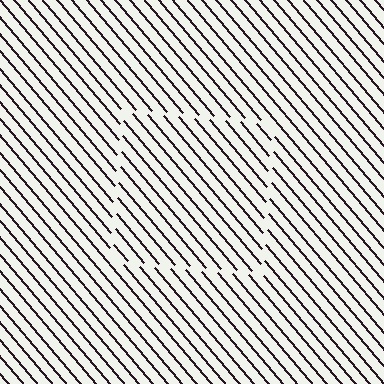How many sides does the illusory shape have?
4 sides — the line-ends trace a square.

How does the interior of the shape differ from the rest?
The interior of the shape contains the same grating, shifted by half a period — the contour is defined by the phase discontinuity where line-ends from the inner and outer gratings abut.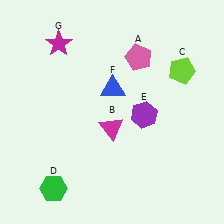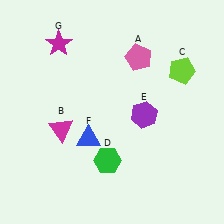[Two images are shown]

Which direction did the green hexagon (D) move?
The green hexagon (D) moved right.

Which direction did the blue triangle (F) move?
The blue triangle (F) moved down.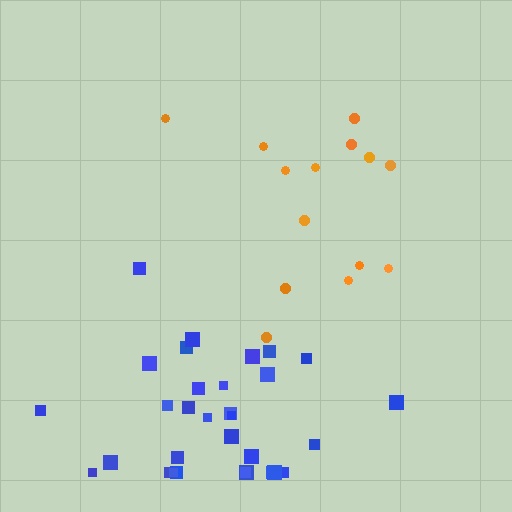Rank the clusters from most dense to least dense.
blue, orange.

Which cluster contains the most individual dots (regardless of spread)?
Blue (31).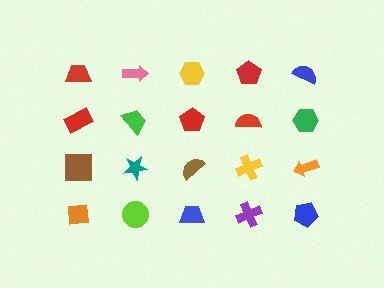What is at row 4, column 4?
A purple cross.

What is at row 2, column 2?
A green trapezoid.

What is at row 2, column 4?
A red semicircle.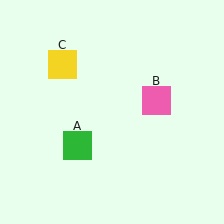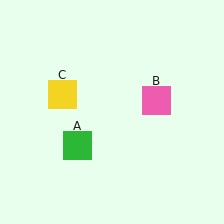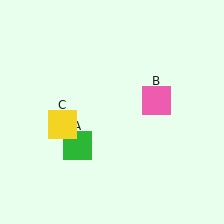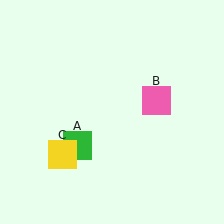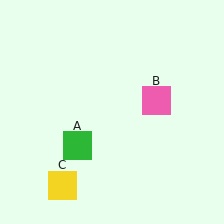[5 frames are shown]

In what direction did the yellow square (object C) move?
The yellow square (object C) moved down.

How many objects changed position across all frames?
1 object changed position: yellow square (object C).